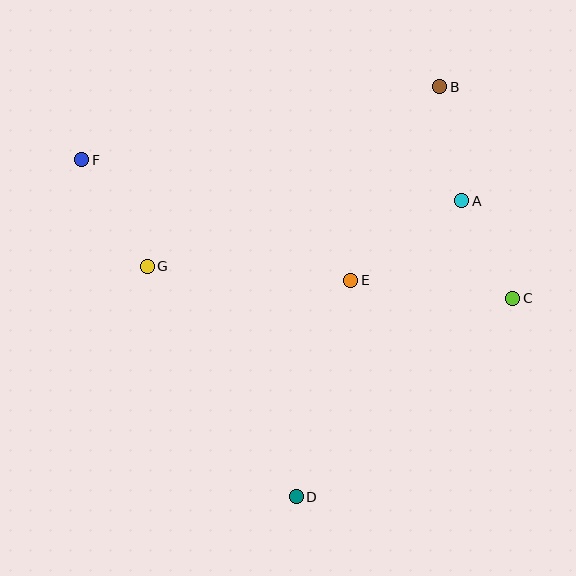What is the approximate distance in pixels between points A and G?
The distance between A and G is approximately 321 pixels.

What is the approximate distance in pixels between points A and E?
The distance between A and E is approximately 137 pixels.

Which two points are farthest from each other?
Points C and F are farthest from each other.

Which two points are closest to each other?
Points A and C are closest to each other.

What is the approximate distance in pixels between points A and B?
The distance between A and B is approximately 116 pixels.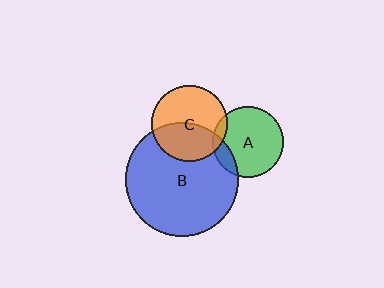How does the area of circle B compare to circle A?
Approximately 2.5 times.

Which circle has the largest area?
Circle B (blue).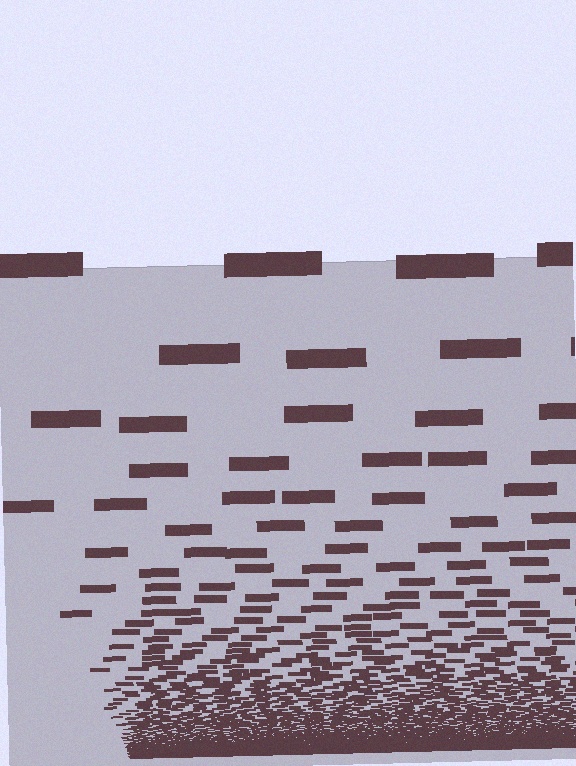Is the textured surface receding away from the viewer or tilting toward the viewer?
The surface appears to tilt toward the viewer. Texture elements get larger and sparser toward the top.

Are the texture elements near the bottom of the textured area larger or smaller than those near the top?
Smaller. The gradient is inverted — elements near the bottom are smaller and denser.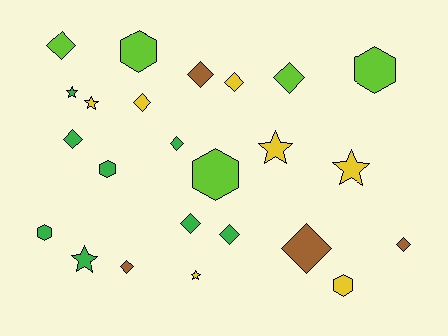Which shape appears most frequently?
Diamond, with 12 objects.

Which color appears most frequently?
Green, with 8 objects.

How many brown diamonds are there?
There are 4 brown diamonds.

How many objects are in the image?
There are 24 objects.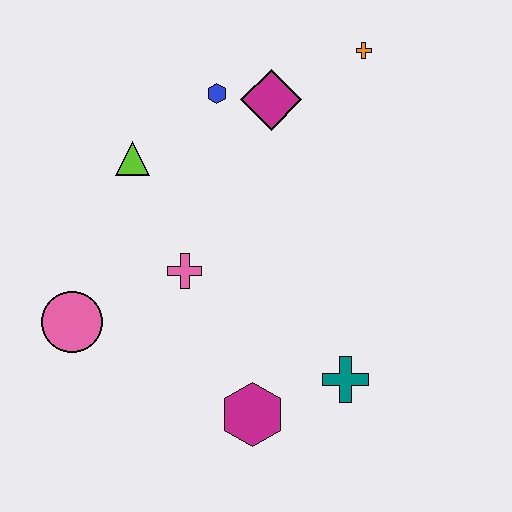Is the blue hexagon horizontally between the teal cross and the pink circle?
Yes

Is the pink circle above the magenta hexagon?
Yes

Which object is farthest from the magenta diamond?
The magenta hexagon is farthest from the magenta diamond.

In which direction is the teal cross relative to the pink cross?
The teal cross is to the right of the pink cross.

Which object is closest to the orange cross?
The magenta diamond is closest to the orange cross.